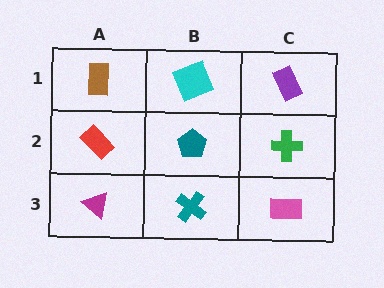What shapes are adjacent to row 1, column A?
A red rectangle (row 2, column A), a cyan square (row 1, column B).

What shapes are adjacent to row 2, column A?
A brown rectangle (row 1, column A), a magenta triangle (row 3, column A), a teal pentagon (row 2, column B).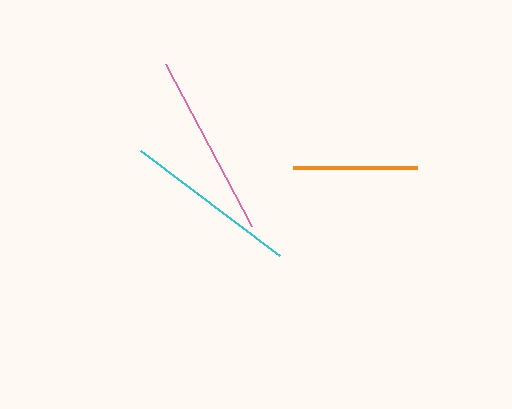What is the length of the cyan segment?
The cyan segment is approximately 174 pixels long.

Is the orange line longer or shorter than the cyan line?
The cyan line is longer than the orange line.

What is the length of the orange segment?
The orange segment is approximately 124 pixels long.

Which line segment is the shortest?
The orange line is the shortest at approximately 124 pixels.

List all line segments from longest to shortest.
From longest to shortest: pink, cyan, orange.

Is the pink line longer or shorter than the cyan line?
The pink line is longer than the cyan line.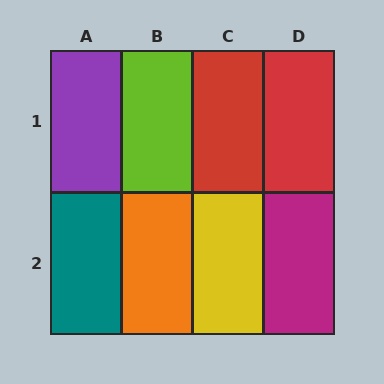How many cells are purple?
1 cell is purple.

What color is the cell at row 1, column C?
Red.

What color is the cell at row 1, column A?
Purple.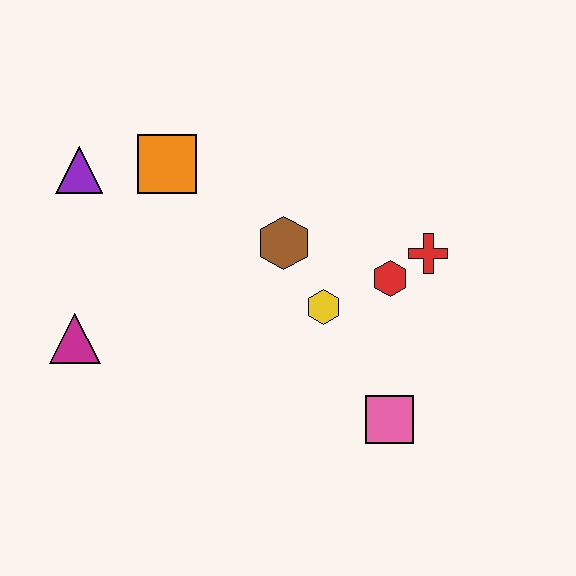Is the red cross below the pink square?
No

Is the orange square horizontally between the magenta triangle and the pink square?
Yes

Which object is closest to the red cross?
The red hexagon is closest to the red cross.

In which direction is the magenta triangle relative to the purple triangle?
The magenta triangle is below the purple triangle.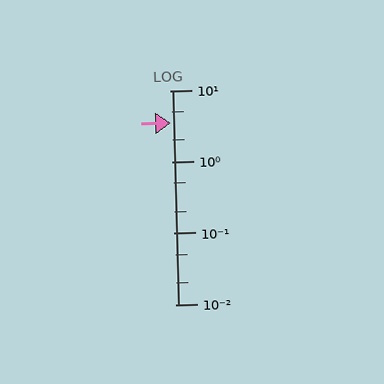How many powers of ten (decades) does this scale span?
The scale spans 3 decades, from 0.01 to 10.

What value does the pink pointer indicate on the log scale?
The pointer indicates approximately 3.5.